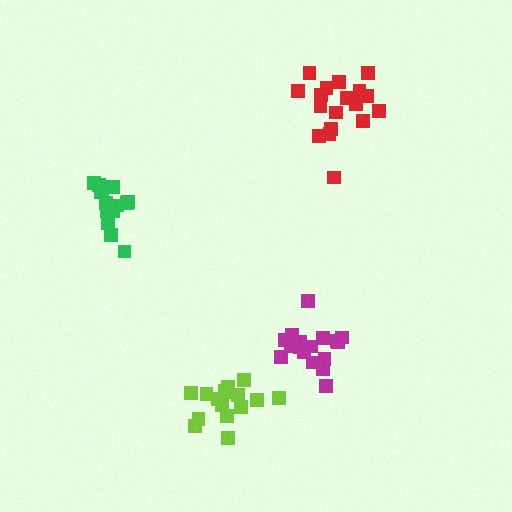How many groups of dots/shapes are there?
There are 4 groups.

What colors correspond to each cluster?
The clusters are colored: magenta, red, lime, green.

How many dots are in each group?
Group 1: 17 dots, Group 2: 18 dots, Group 3: 16 dots, Group 4: 14 dots (65 total).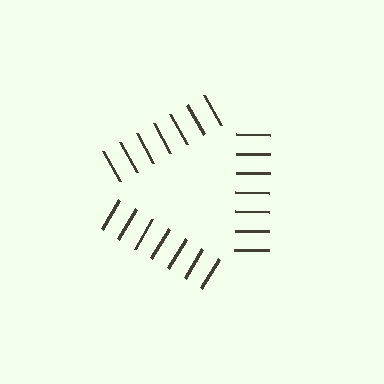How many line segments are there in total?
21 — 7 along each of the 3 edges.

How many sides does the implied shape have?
3 sides — the line-ends trace a triangle.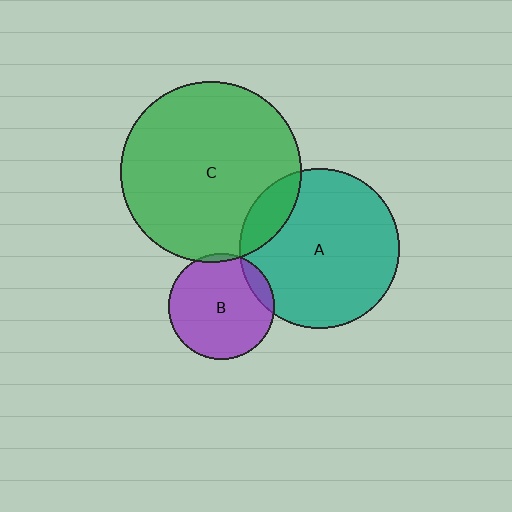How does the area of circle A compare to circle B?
Approximately 2.3 times.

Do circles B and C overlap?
Yes.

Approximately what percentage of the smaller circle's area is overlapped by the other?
Approximately 5%.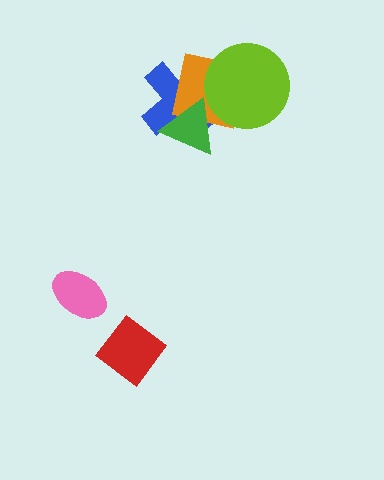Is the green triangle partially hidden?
No, no other shape covers it.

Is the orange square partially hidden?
Yes, it is partially covered by another shape.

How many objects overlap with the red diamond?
0 objects overlap with the red diamond.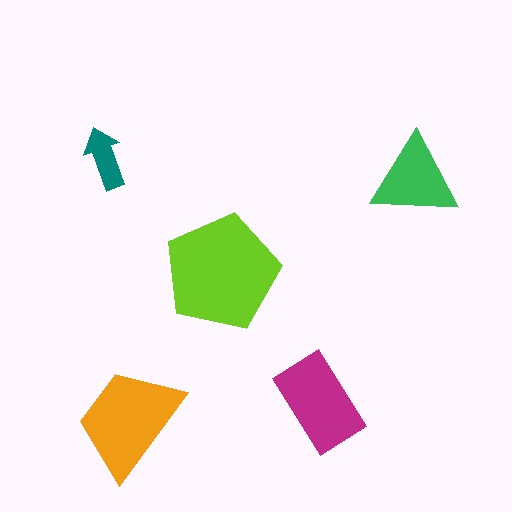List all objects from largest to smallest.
The lime pentagon, the orange trapezoid, the magenta rectangle, the green triangle, the teal arrow.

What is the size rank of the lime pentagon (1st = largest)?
1st.